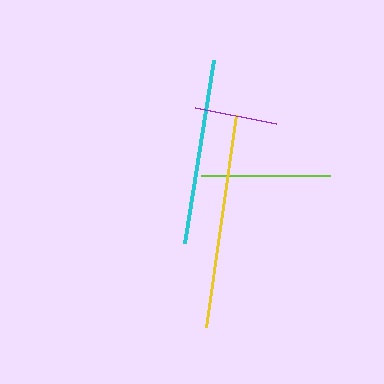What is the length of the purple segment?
The purple segment is approximately 83 pixels long.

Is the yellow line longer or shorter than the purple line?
The yellow line is longer than the purple line.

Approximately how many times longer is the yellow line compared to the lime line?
The yellow line is approximately 1.7 times the length of the lime line.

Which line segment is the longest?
The yellow line is the longest at approximately 213 pixels.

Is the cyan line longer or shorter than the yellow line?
The yellow line is longer than the cyan line.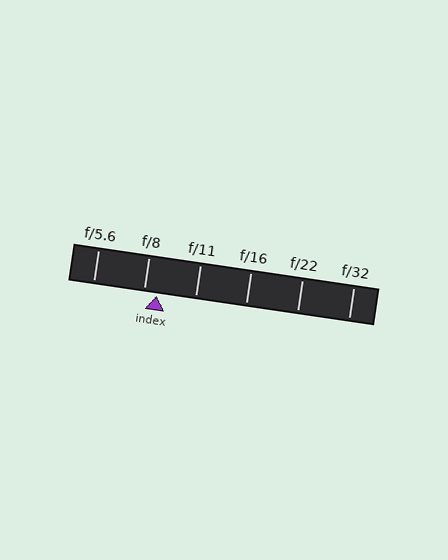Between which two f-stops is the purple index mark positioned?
The index mark is between f/8 and f/11.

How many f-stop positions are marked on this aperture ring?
There are 6 f-stop positions marked.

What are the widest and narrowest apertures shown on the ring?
The widest aperture shown is f/5.6 and the narrowest is f/32.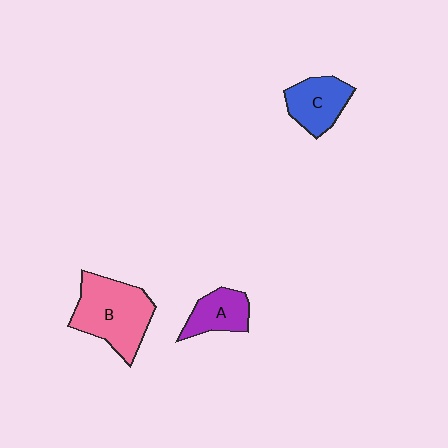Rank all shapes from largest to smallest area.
From largest to smallest: B (pink), C (blue), A (purple).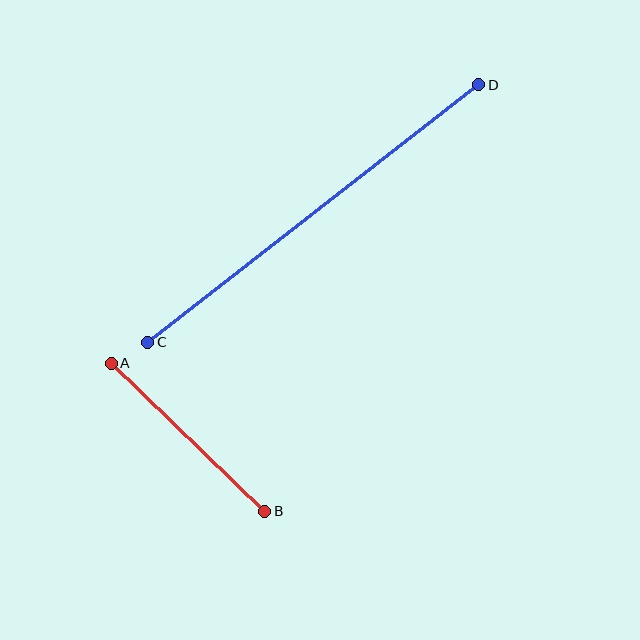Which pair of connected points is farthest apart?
Points C and D are farthest apart.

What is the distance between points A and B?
The distance is approximately 213 pixels.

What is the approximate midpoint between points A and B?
The midpoint is at approximately (188, 437) pixels.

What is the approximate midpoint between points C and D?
The midpoint is at approximately (313, 213) pixels.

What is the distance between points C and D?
The distance is approximately 420 pixels.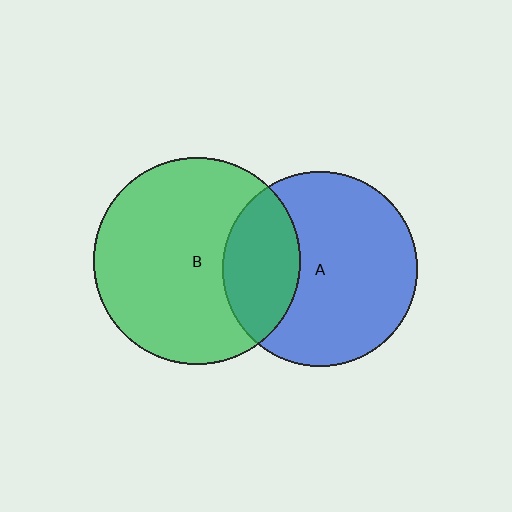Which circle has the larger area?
Circle B (green).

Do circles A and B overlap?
Yes.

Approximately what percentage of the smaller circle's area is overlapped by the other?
Approximately 30%.